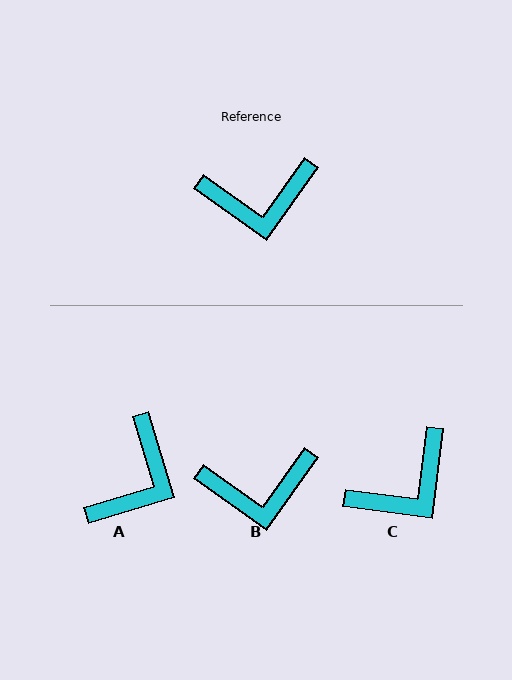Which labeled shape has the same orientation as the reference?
B.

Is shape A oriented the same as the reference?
No, it is off by about 52 degrees.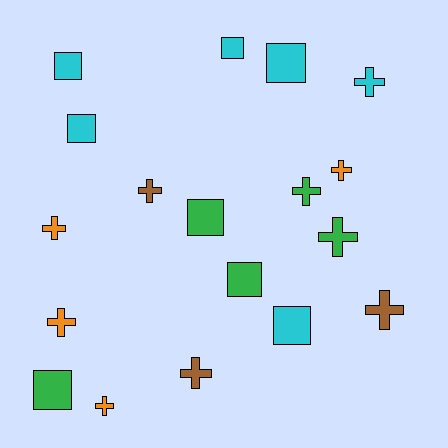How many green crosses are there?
There are 2 green crosses.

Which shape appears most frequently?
Cross, with 10 objects.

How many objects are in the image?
There are 18 objects.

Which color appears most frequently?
Cyan, with 6 objects.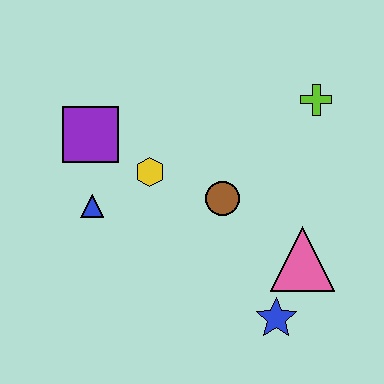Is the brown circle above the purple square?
No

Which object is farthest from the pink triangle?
The purple square is farthest from the pink triangle.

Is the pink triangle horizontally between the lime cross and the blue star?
Yes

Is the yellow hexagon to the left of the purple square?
No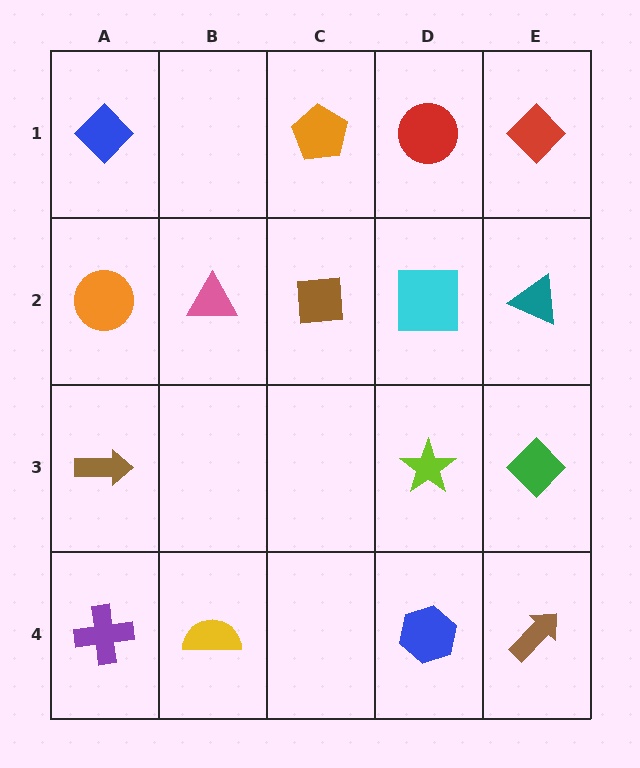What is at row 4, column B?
A yellow semicircle.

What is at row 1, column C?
An orange pentagon.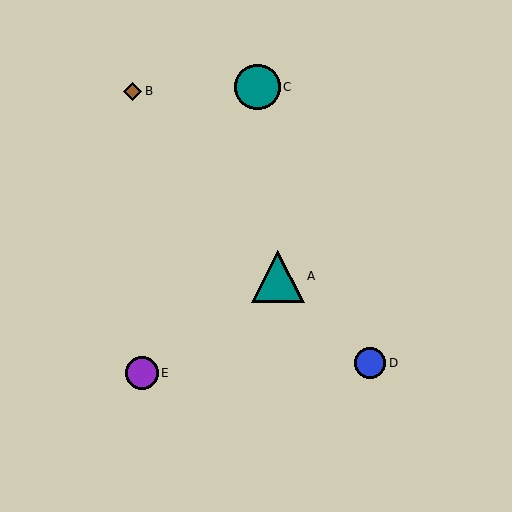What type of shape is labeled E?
Shape E is a purple circle.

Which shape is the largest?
The teal triangle (labeled A) is the largest.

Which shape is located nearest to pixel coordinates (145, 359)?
The purple circle (labeled E) at (142, 373) is nearest to that location.